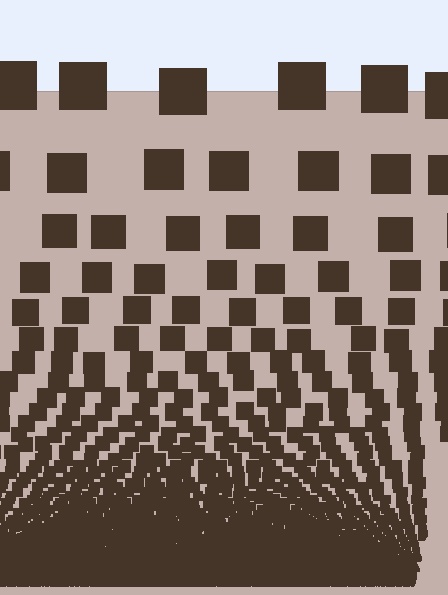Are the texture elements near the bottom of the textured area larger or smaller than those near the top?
Smaller. The gradient is inverted — elements near the bottom are smaller and denser.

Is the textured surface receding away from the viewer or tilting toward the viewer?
The surface appears to tilt toward the viewer. Texture elements get larger and sparser toward the top.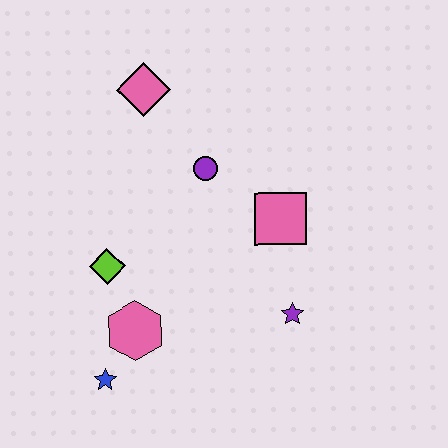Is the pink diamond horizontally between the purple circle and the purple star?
No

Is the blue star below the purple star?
Yes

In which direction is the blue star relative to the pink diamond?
The blue star is below the pink diamond.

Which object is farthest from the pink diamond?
The blue star is farthest from the pink diamond.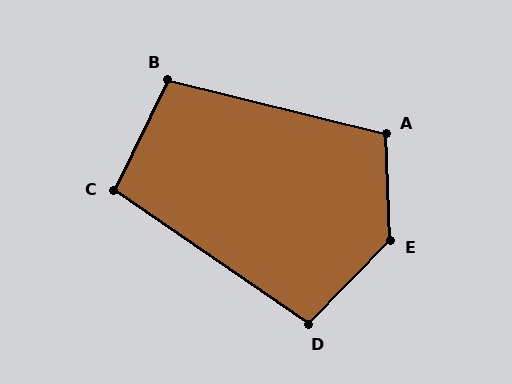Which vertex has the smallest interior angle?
C, at approximately 98 degrees.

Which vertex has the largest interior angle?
E, at approximately 134 degrees.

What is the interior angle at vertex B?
Approximately 103 degrees (obtuse).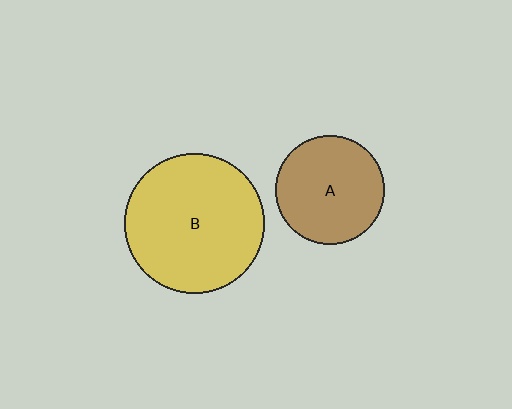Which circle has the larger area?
Circle B (yellow).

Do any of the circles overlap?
No, none of the circles overlap.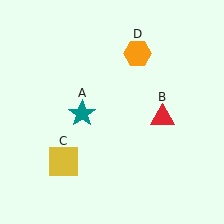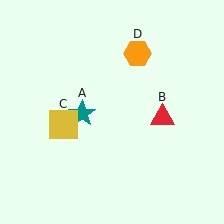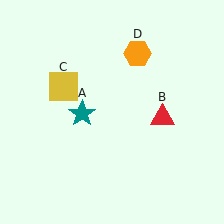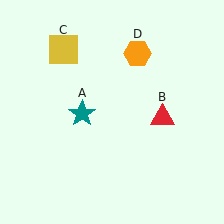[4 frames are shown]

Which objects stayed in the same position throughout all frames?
Teal star (object A) and red triangle (object B) and orange hexagon (object D) remained stationary.